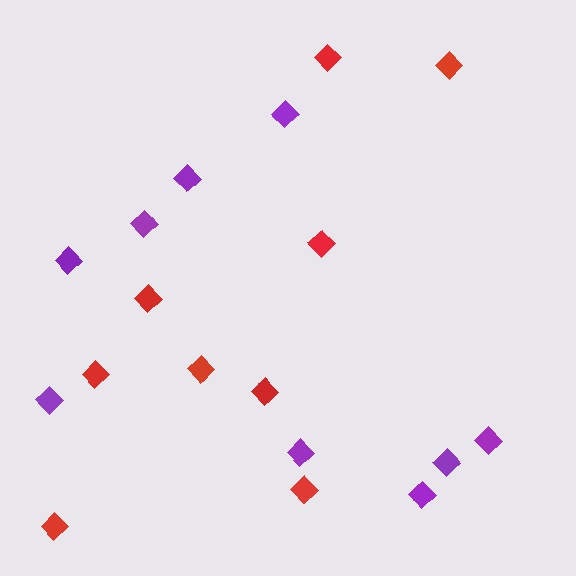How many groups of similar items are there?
There are 2 groups: one group of red diamonds (9) and one group of purple diamonds (9).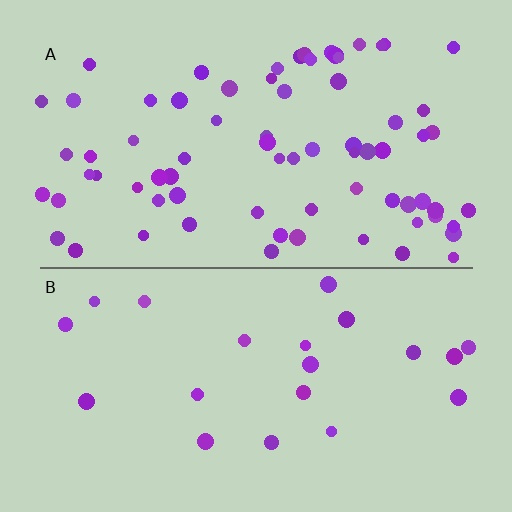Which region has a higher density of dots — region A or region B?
A (the top).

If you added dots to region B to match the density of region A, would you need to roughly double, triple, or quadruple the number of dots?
Approximately triple.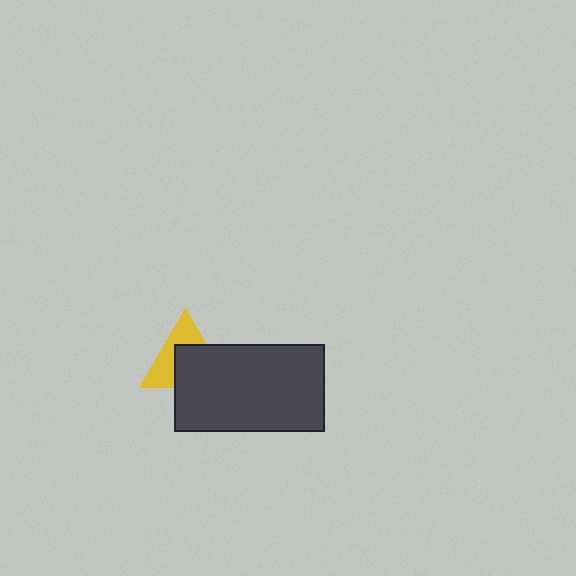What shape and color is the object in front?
The object in front is a dark gray rectangle.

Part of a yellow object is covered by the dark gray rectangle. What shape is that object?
It is a triangle.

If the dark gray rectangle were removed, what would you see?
You would see the complete yellow triangle.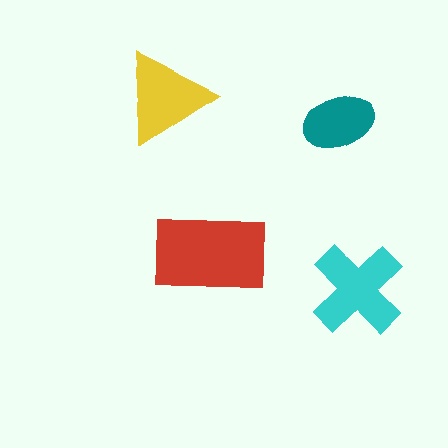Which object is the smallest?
The teal ellipse.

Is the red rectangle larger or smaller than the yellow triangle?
Larger.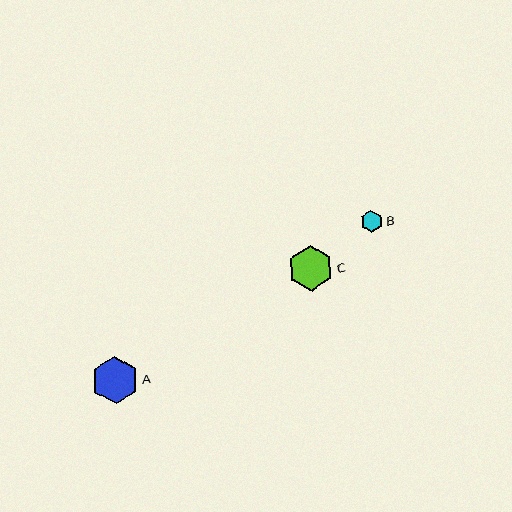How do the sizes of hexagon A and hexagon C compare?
Hexagon A and hexagon C are approximately the same size.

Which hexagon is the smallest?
Hexagon B is the smallest with a size of approximately 22 pixels.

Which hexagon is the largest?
Hexagon A is the largest with a size of approximately 48 pixels.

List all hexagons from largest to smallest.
From largest to smallest: A, C, B.